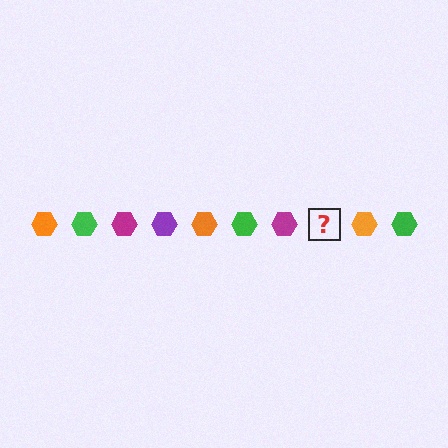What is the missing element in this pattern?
The missing element is a purple hexagon.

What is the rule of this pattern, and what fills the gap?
The rule is that the pattern cycles through orange, green, magenta, purple hexagons. The gap should be filled with a purple hexagon.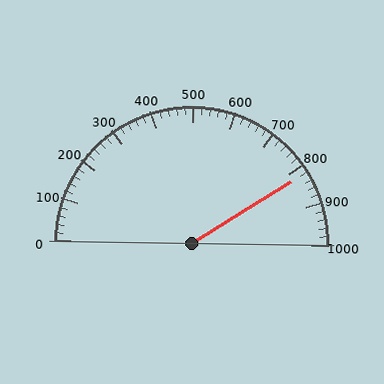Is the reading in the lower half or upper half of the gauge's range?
The reading is in the upper half of the range (0 to 1000).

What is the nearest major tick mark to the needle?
The nearest major tick mark is 800.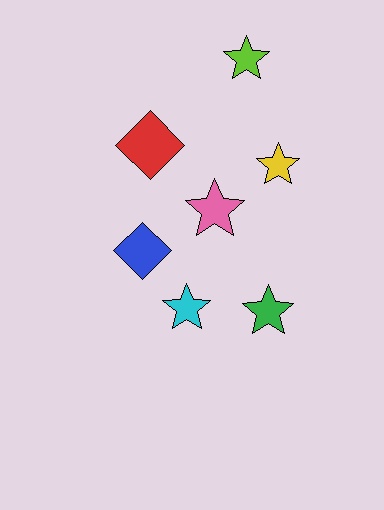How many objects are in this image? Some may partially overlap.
There are 7 objects.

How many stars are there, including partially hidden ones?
There are 5 stars.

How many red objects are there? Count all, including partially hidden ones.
There is 1 red object.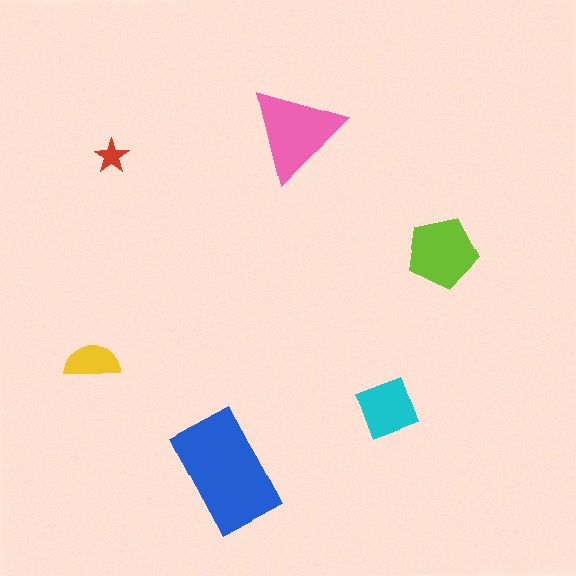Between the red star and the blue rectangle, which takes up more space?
The blue rectangle.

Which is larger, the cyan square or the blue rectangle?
The blue rectangle.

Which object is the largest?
The blue rectangle.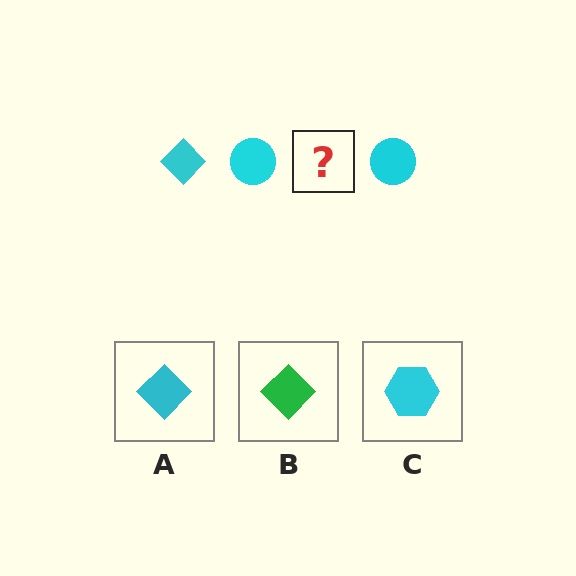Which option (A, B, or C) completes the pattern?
A.